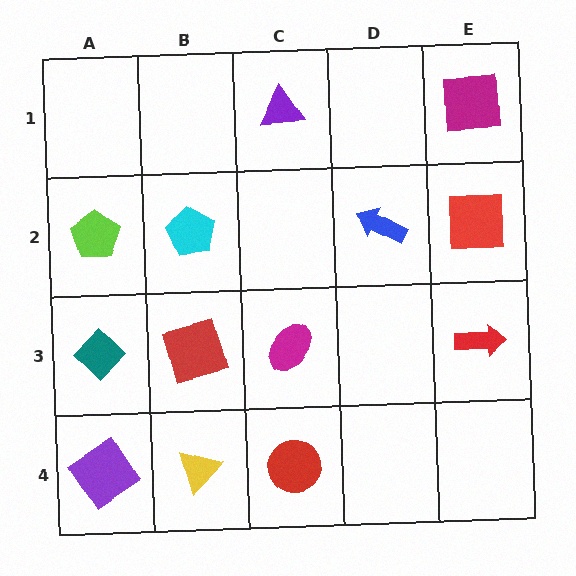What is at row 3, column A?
A teal diamond.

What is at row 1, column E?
A magenta square.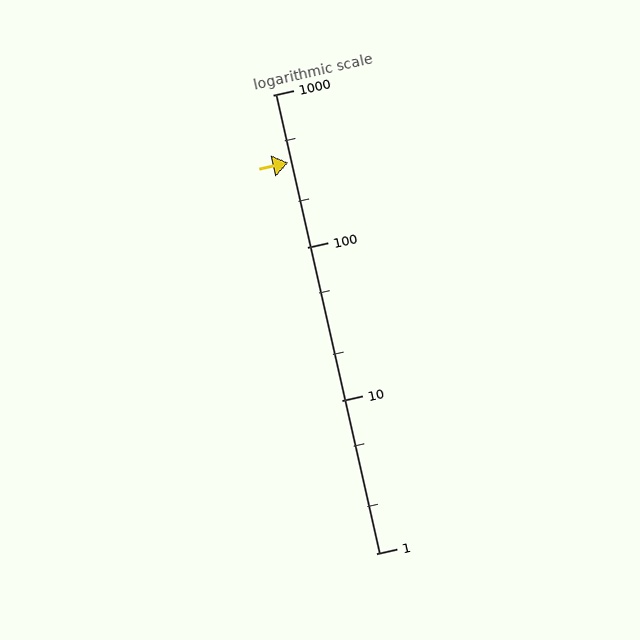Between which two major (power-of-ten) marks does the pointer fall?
The pointer is between 100 and 1000.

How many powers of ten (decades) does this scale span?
The scale spans 3 decades, from 1 to 1000.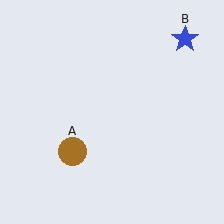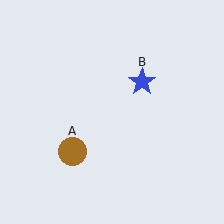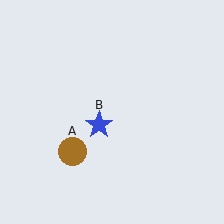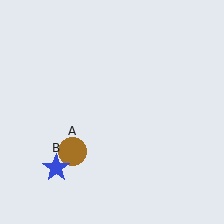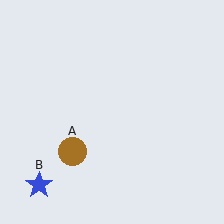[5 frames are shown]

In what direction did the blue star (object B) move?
The blue star (object B) moved down and to the left.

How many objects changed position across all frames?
1 object changed position: blue star (object B).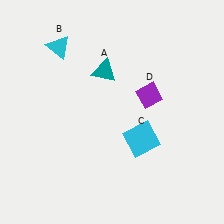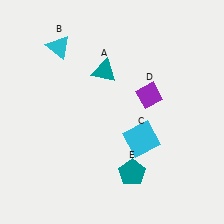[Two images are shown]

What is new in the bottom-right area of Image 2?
A teal pentagon (E) was added in the bottom-right area of Image 2.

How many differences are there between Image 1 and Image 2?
There is 1 difference between the two images.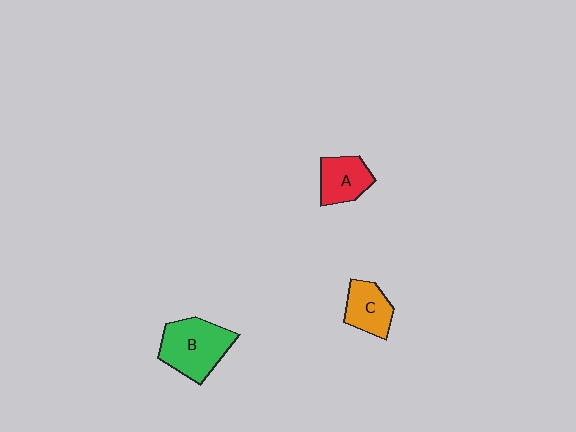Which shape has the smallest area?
Shape C (orange).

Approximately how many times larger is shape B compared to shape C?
Approximately 1.6 times.